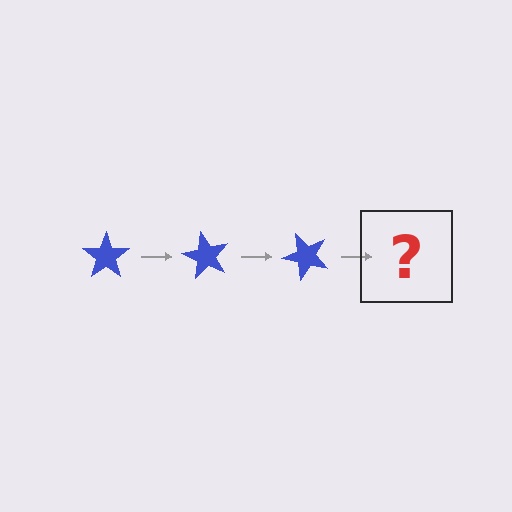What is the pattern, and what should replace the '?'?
The pattern is that the star rotates 60 degrees each step. The '?' should be a blue star rotated 180 degrees.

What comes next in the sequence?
The next element should be a blue star rotated 180 degrees.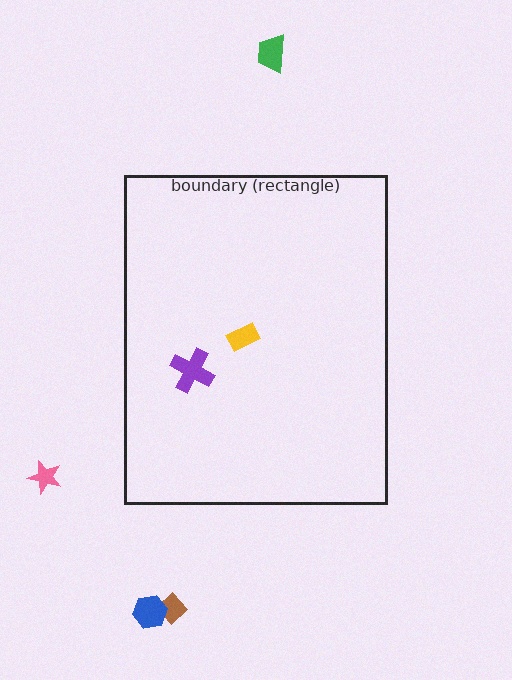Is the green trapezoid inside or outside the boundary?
Outside.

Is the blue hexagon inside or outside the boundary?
Outside.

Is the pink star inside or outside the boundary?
Outside.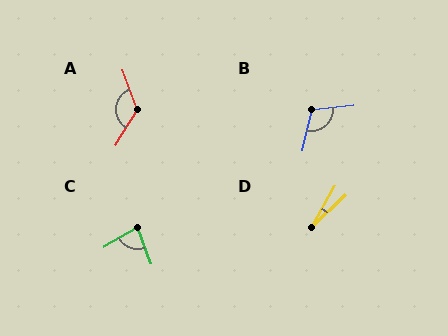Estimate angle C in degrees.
Approximately 81 degrees.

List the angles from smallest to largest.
D (17°), C (81°), B (109°), A (128°).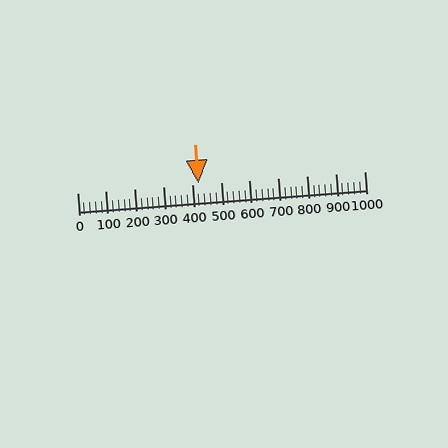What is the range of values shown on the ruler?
The ruler shows values from 0 to 1000.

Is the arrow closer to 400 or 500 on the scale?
The arrow is closer to 400.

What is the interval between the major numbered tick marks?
The major tick marks are spaced 100 units apart.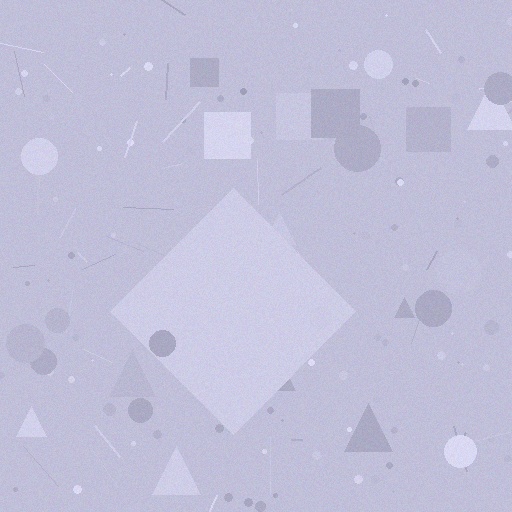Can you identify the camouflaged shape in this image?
The camouflaged shape is a diamond.